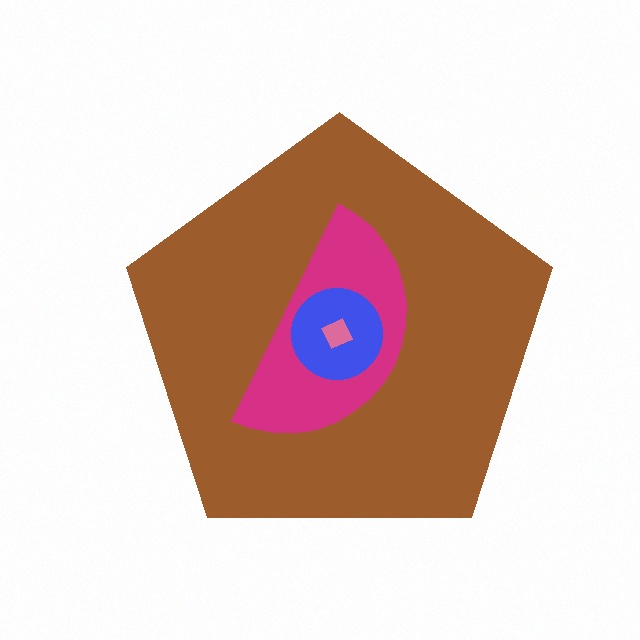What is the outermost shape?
The brown pentagon.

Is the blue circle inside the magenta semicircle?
Yes.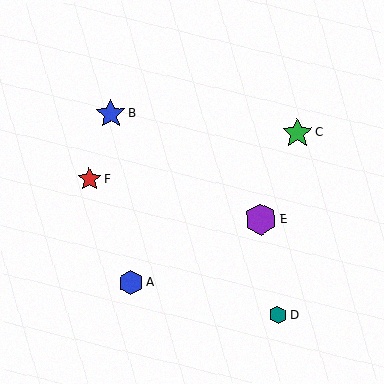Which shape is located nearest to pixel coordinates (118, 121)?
The blue star (labeled B) at (111, 114) is nearest to that location.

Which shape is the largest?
The purple hexagon (labeled E) is the largest.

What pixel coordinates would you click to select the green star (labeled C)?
Click at (297, 133) to select the green star C.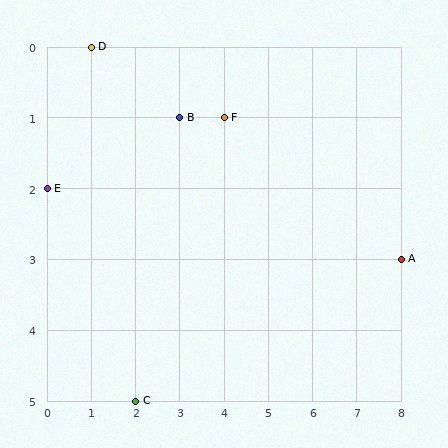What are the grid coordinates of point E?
Point E is at grid coordinates (0, 2).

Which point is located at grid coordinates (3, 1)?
Point B is at (3, 1).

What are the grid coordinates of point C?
Point C is at grid coordinates (2, 5).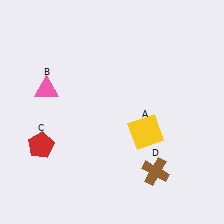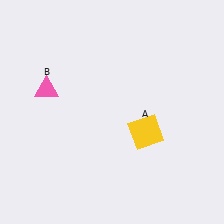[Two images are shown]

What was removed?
The red pentagon (C), the brown cross (D) were removed in Image 2.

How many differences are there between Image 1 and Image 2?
There are 2 differences between the two images.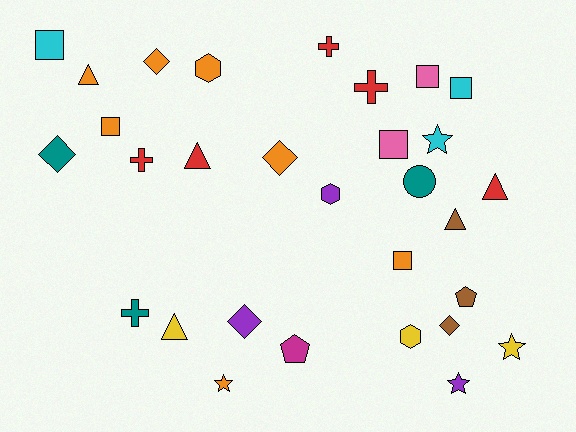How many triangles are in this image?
There are 5 triangles.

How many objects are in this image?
There are 30 objects.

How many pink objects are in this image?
There are 2 pink objects.